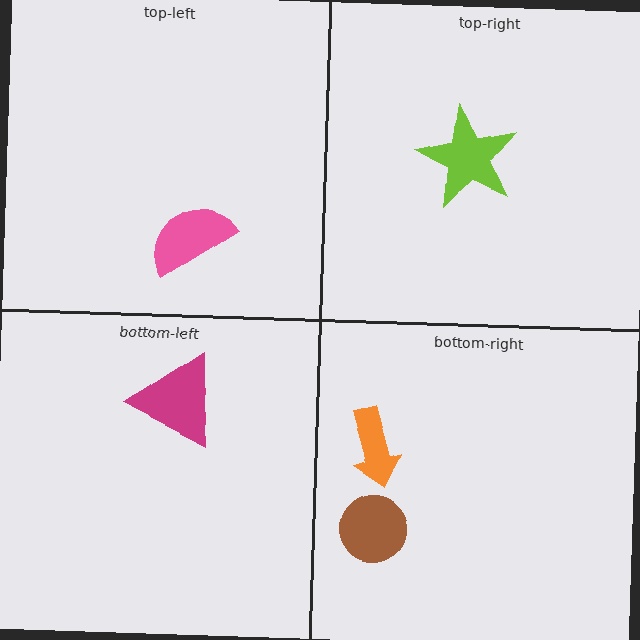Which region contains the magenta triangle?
The bottom-left region.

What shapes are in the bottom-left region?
The magenta triangle.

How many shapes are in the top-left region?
1.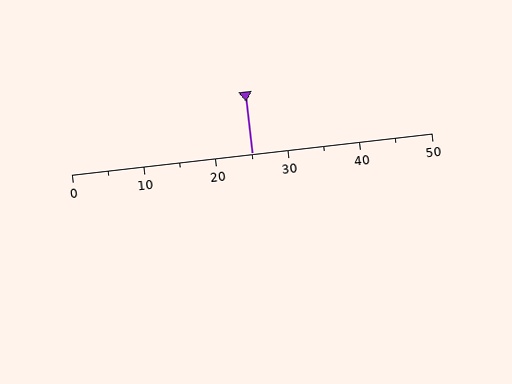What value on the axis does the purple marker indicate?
The marker indicates approximately 25.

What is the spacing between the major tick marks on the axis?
The major ticks are spaced 10 apart.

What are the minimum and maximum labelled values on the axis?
The axis runs from 0 to 50.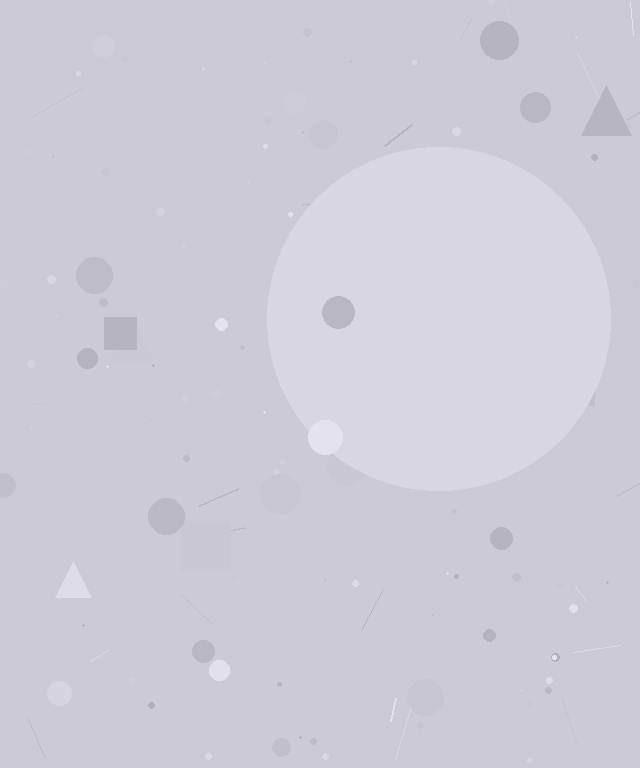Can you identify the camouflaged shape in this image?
The camouflaged shape is a circle.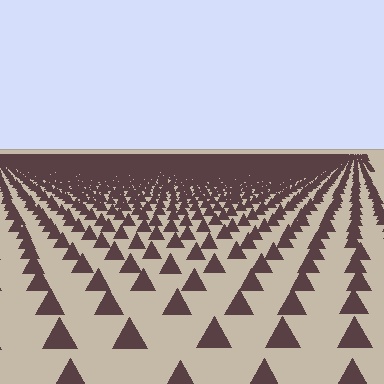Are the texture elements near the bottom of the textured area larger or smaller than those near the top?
Larger. Near the bottom, elements are closer to the viewer and appear at a bigger on-screen size.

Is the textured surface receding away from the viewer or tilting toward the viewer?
The surface is receding away from the viewer. Texture elements get smaller and denser toward the top.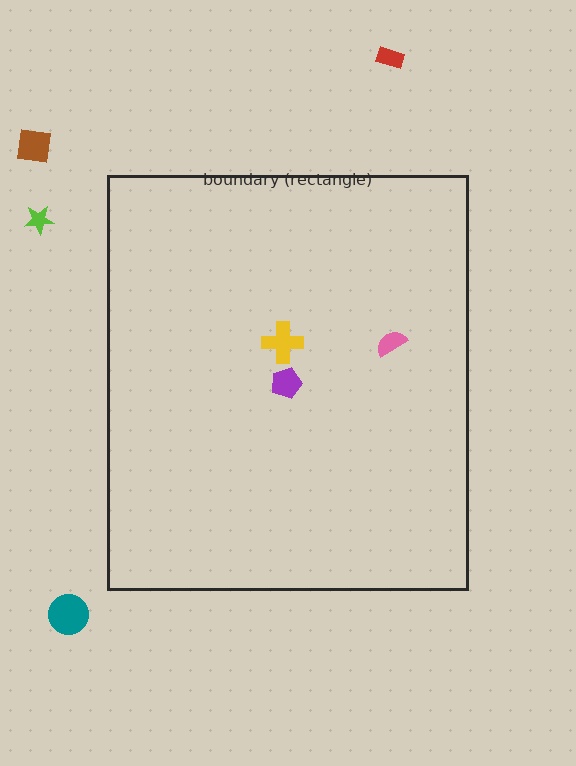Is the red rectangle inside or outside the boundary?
Outside.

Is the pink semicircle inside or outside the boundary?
Inside.